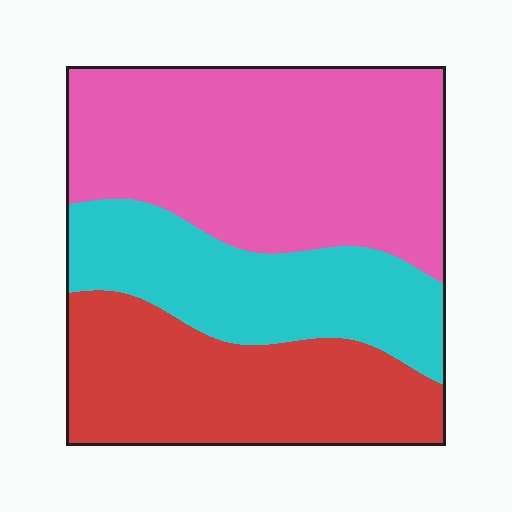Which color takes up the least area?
Cyan, at roughly 25%.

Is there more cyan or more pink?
Pink.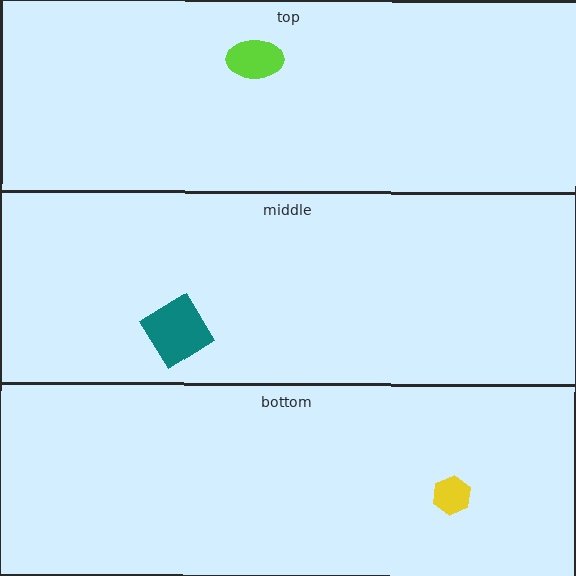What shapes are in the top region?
The lime ellipse.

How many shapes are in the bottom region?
1.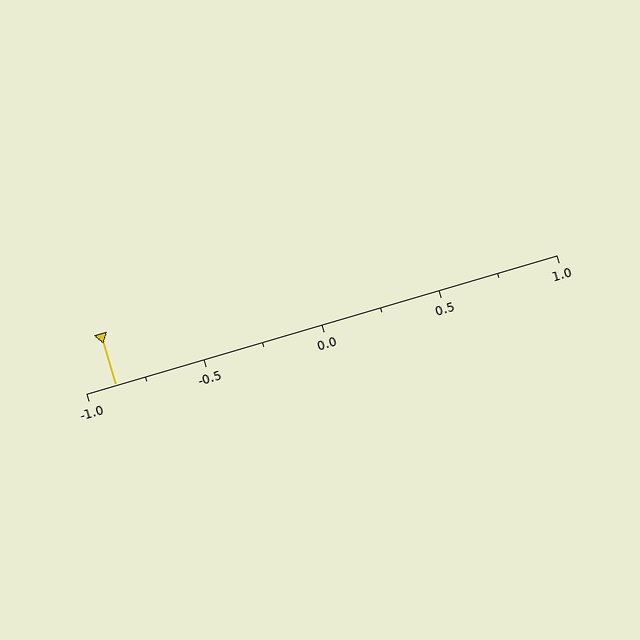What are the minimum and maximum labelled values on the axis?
The axis runs from -1.0 to 1.0.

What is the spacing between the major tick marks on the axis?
The major ticks are spaced 0.5 apart.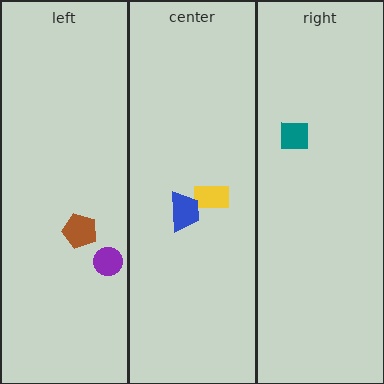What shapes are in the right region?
The teal square.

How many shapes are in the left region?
2.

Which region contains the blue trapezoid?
The center region.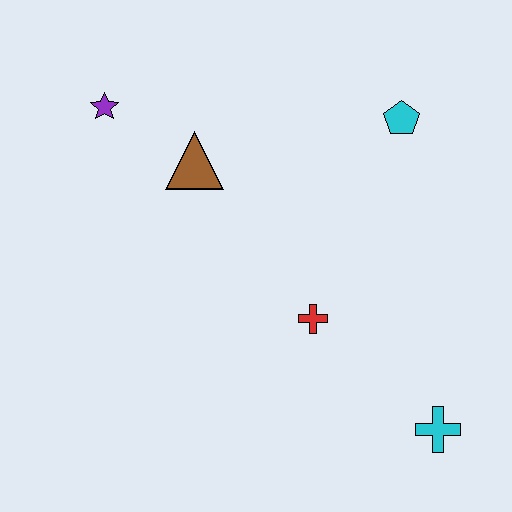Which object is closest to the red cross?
The cyan cross is closest to the red cross.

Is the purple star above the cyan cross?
Yes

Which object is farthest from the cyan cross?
The purple star is farthest from the cyan cross.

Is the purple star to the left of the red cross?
Yes